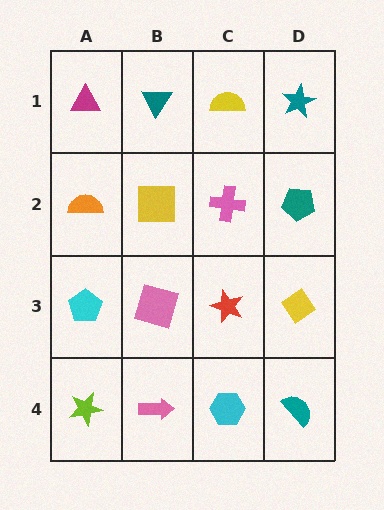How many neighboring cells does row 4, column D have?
2.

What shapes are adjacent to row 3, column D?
A teal pentagon (row 2, column D), a teal semicircle (row 4, column D), a red star (row 3, column C).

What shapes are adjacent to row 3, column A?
An orange semicircle (row 2, column A), a lime star (row 4, column A), a pink square (row 3, column B).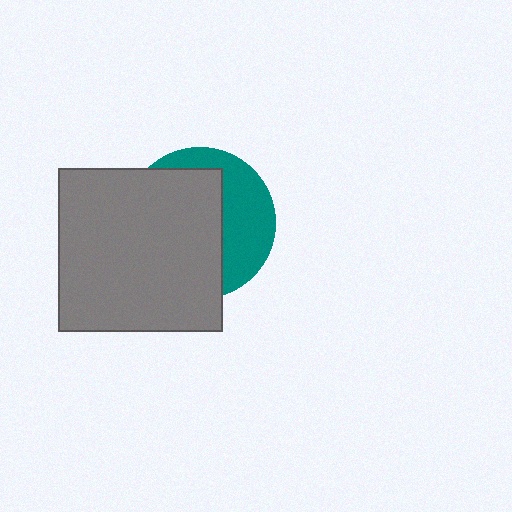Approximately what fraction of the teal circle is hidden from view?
Roughly 63% of the teal circle is hidden behind the gray square.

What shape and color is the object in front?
The object in front is a gray square.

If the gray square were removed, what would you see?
You would see the complete teal circle.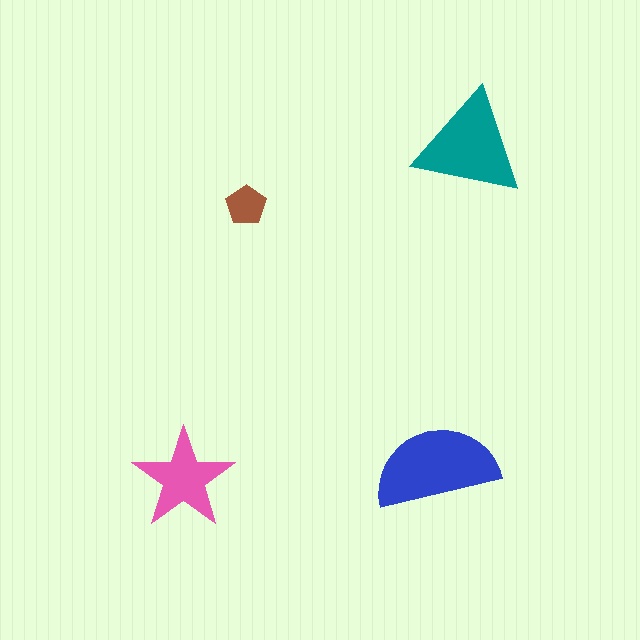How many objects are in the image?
There are 4 objects in the image.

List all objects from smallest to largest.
The brown pentagon, the pink star, the teal triangle, the blue semicircle.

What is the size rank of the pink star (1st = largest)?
3rd.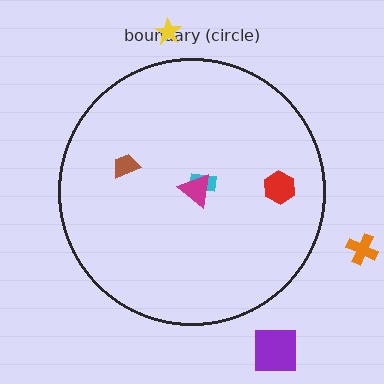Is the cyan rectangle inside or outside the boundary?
Inside.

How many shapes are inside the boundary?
4 inside, 3 outside.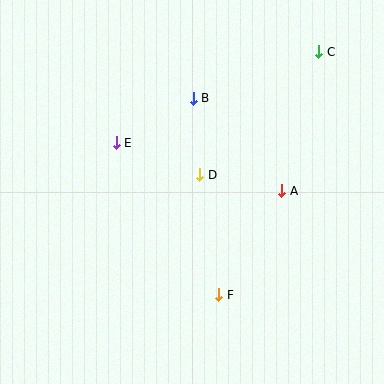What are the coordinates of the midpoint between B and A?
The midpoint between B and A is at (237, 144).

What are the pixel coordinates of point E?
Point E is at (116, 143).